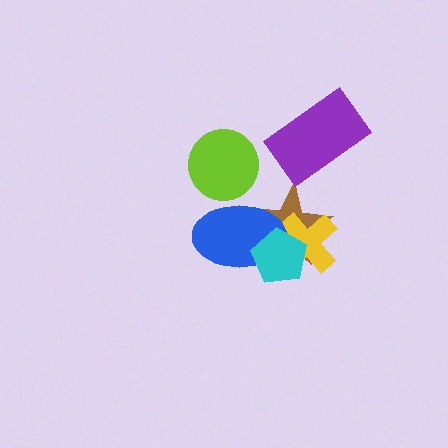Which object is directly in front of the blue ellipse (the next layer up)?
The cyan pentagon is directly in front of the blue ellipse.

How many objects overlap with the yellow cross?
3 objects overlap with the yellow cross.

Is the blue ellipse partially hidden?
Yes, it is partially covered by another shape.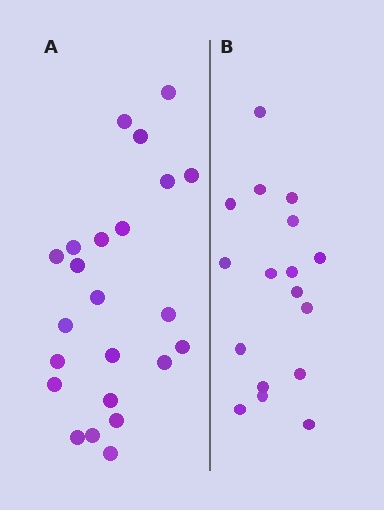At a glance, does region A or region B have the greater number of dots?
Region A (the left region) has more dots.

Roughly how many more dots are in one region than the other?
Region A has about 6 more dots than region B.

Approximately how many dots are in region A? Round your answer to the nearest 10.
About 20 dots. (The exact count is 23, which rounds to 20.)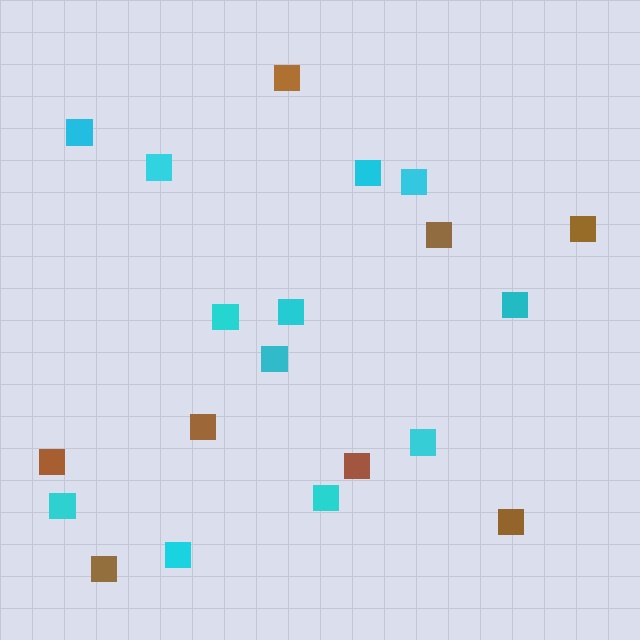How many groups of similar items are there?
There are 2 groups: one group of cyan squares (12) and one group of brown squares (8).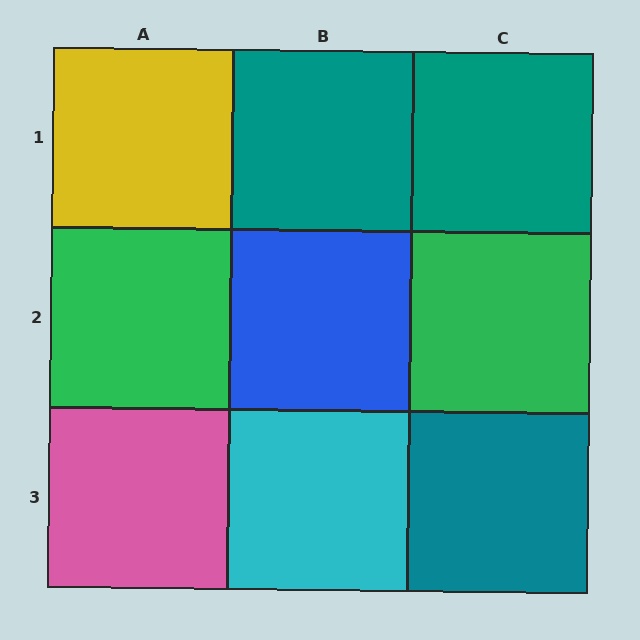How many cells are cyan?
1 cell is cyan.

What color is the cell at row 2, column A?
Green.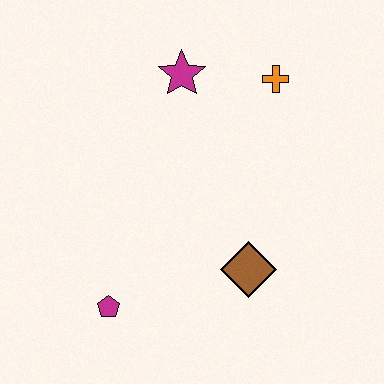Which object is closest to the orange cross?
The magenta star is closest to the orange cross.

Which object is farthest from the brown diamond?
The magenta star is farthest from the brown diamond.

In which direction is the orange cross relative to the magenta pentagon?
The orange cross is above the magenta pentagon.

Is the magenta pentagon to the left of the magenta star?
Yes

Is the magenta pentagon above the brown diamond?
No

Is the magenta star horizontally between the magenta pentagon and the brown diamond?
Yes